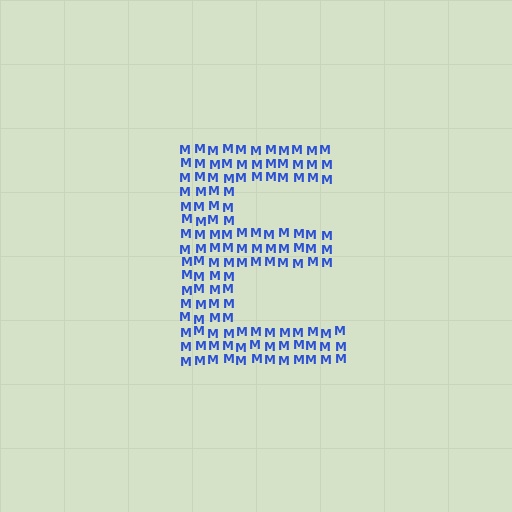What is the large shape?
The large shape is the letter E.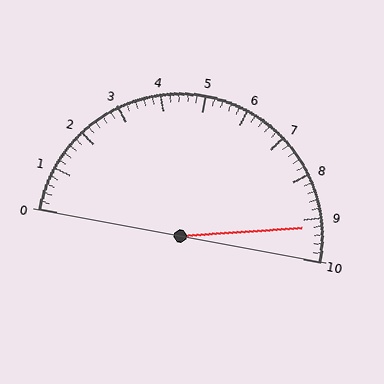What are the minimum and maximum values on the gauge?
The gauge ranges from 0 to 10.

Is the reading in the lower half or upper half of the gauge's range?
The reading is in the upper half of the range (0 to 10).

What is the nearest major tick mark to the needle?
The nearest major tick mark is 9.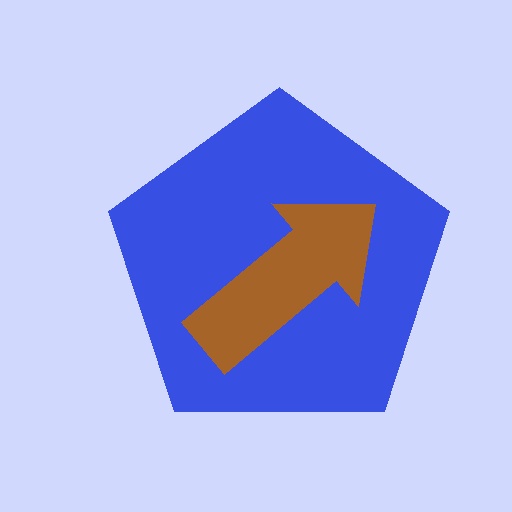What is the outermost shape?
The blue pentagon.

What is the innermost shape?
The brown arrow.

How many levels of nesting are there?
2.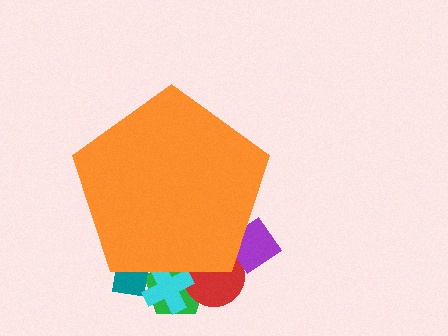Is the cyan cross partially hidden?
Yes, the cyan cross is partially hidden behind the orange pentagon.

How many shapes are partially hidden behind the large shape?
5 shapes are partially hidden.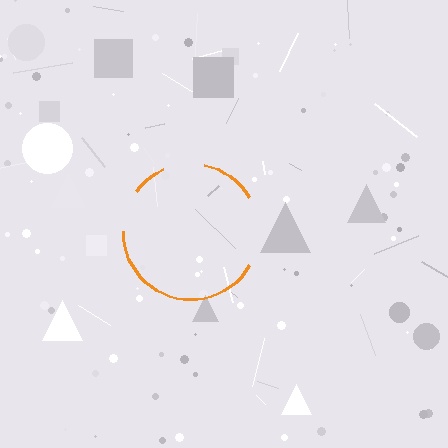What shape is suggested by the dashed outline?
The dashed outline suggests a circle.